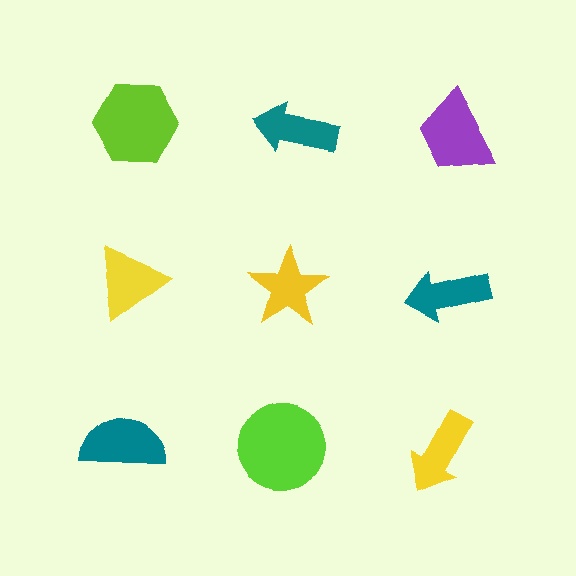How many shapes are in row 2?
3 shapes.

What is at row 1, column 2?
A teal arrow.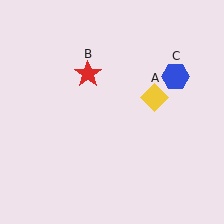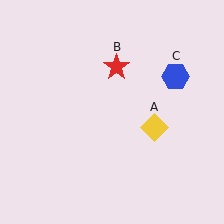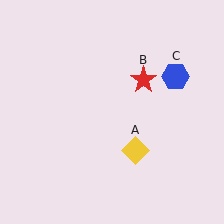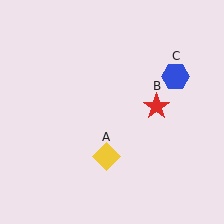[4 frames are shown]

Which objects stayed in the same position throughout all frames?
Blue hexagon (object C) remained stationary.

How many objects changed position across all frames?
2 objects changed position: yellow diamond (object A), red star (object B).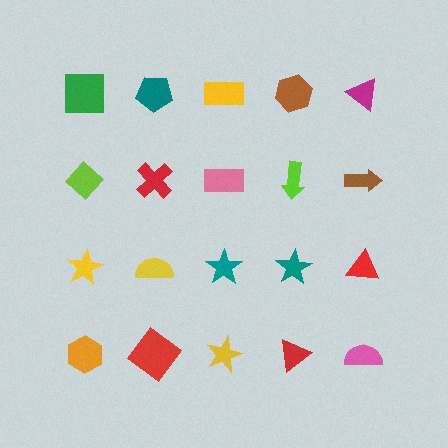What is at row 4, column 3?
A yellow star.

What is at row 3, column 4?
A teal star.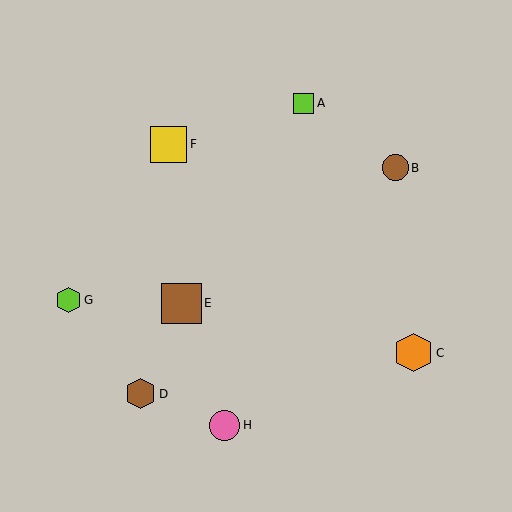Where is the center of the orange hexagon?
The center of the orange hexagon is at (414, 353).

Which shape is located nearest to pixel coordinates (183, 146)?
The yellow square (labeled F) at (169, 144) is nearest to that location.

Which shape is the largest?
The brown square (labeled E) is the largest.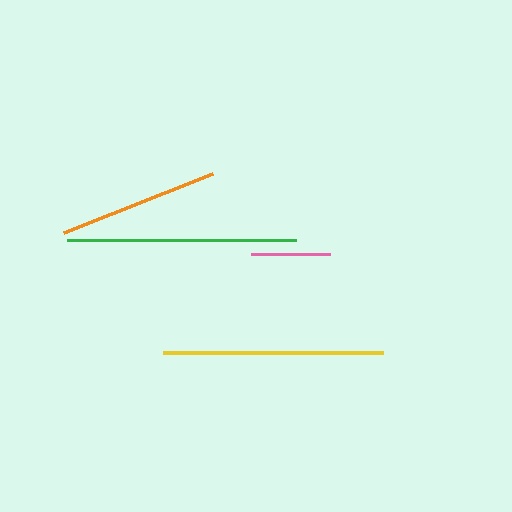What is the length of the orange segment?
The orange segment is approximately 160 pixels long.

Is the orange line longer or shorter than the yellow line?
The yellow line is longer than the orange line.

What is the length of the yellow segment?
The yellow segment is approximately 220 pixels long.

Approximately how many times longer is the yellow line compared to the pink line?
The yellow line is approximately 2.8 times the length of the pink line.